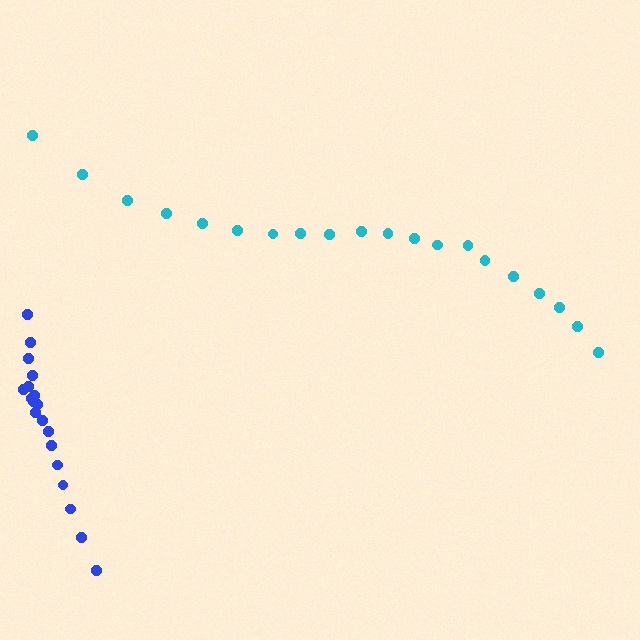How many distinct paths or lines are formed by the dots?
There are 2 distinct paths.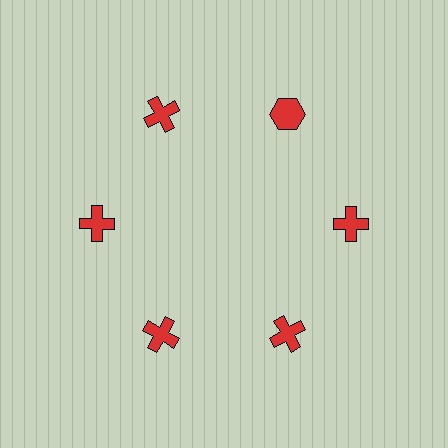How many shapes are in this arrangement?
There are 6 shapes arranged in a ring pattern.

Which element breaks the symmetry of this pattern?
The red hexagon at roughly the 1 o'clock position breaks the symmetry. All other shapes are red crosses.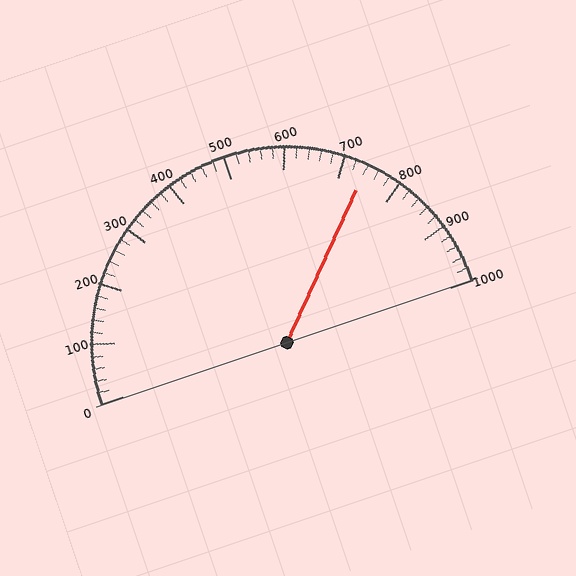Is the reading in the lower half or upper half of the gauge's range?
The reading is in the upper half of the range (0 to 1000).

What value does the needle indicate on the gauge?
The needle indicates approximately 740.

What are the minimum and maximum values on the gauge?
The gauge ranges from 0 to 1000.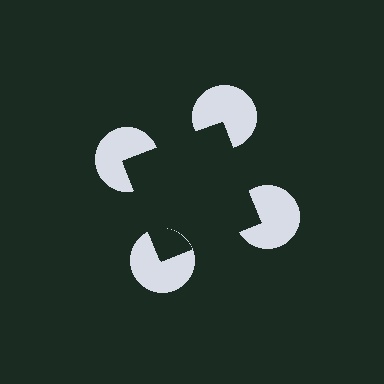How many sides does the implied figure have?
4 sides.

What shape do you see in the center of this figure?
An illusory square — its edges are inferred from the aligned wedge cuts in the pac-man discs, not physically drawn.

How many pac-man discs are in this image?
There are 4 — one at each vertex of the illusory square.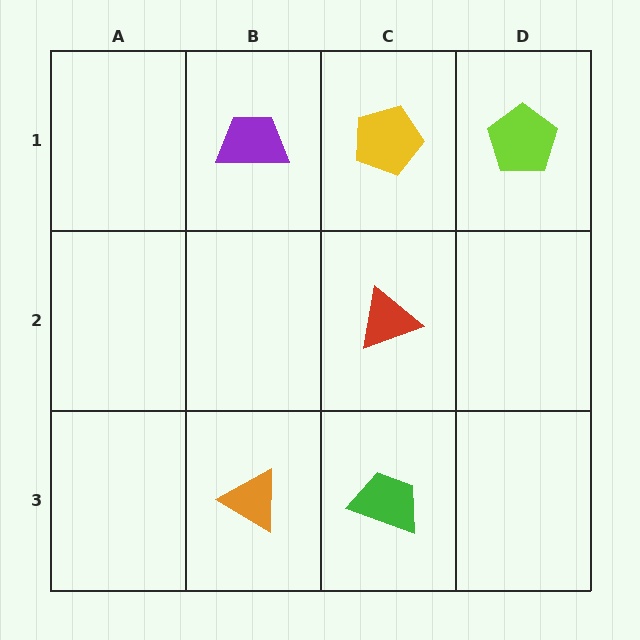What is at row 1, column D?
A lime pentagon.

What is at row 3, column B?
An orange triangle.